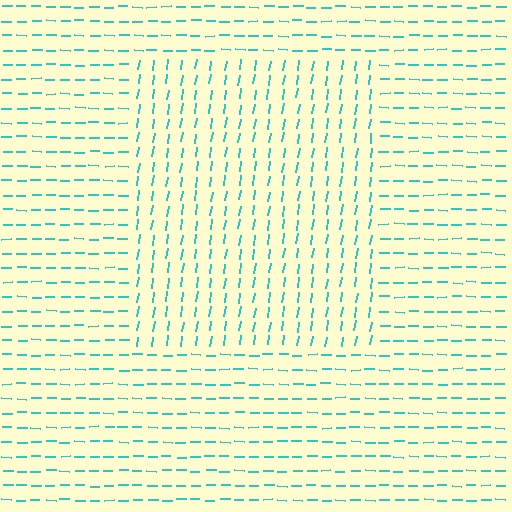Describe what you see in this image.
The image is filled with small cyan line segments. A rectangle region in the image has lines oriented differently from the surrounding lines, creating a visible texture boundary.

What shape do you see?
I see a rectangle.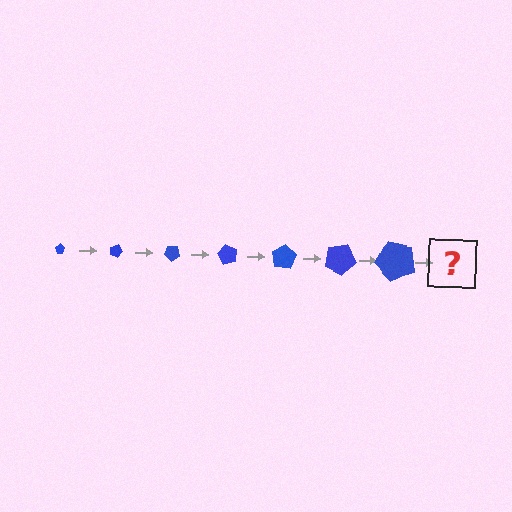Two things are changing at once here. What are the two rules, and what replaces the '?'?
The two rules are that the pentagon grows larger each step and it rotates 20 degrees each step. The '?' should be a pentagon, larger than the previous one and rotated 140 degrees from the start.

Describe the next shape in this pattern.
It should be a pentagon, larger than the previous one and rotated 140 degrees from the start.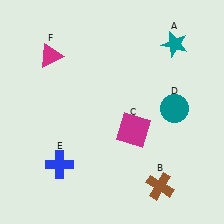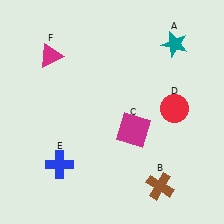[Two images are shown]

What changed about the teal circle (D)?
In Image 1, D is teal. In Image 2, it changed to red.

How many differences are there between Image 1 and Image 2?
There is 1 difference between the two images.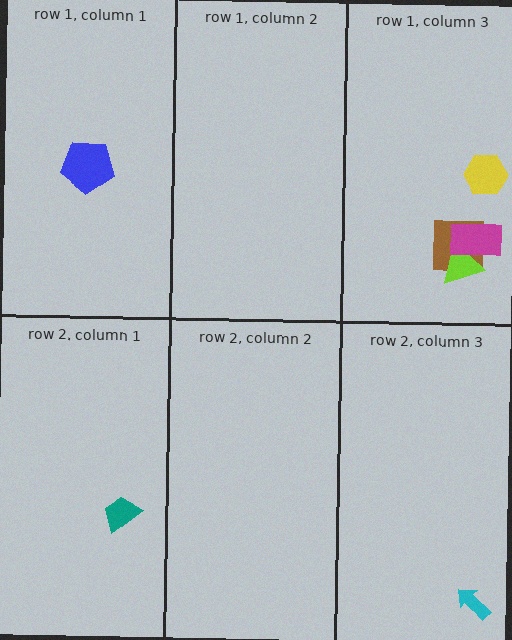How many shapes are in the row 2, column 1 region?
1.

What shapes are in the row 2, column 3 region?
The cyan arrow.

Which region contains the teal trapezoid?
The row 2, column 1 region.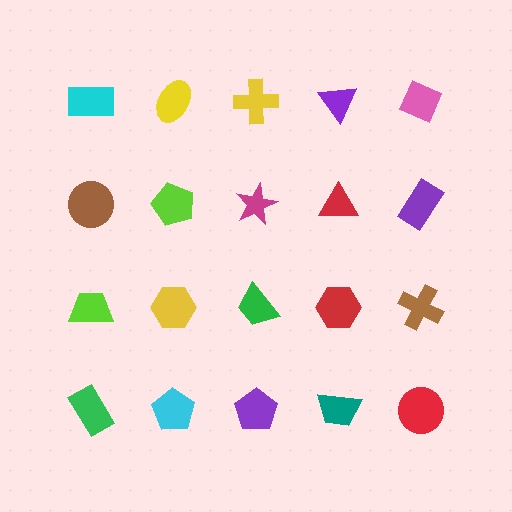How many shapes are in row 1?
5 shapes.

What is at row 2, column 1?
A brown circle.